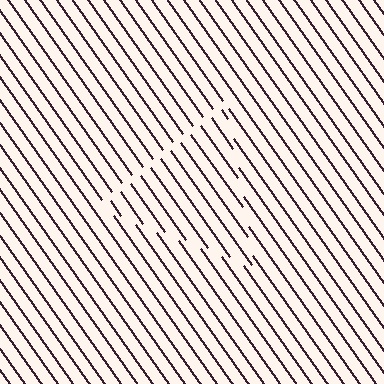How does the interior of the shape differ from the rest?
The interior of the shape contains the same grating, shifted by half a period — the contour is defined by the phase discontinuity where line-ends from the inner and outer gratings abut.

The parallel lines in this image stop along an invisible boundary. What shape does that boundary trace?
An illusory triangle. The interior of the shape contains the same grating, shifted by half a period — the contour is defined by the phase discontinuity where line-ends from the inner and outer gratings abut.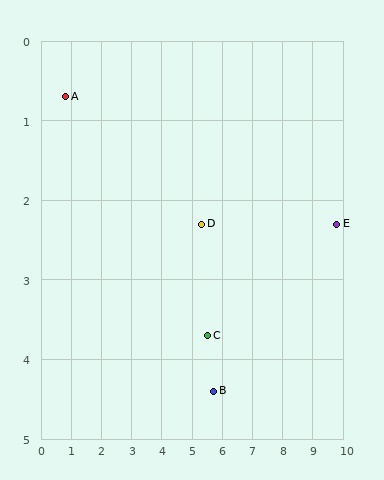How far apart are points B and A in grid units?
Points B and A are about 6.1 grid units apart.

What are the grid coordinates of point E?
Point E is at approximately (9.8, 2.3).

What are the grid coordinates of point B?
Point B is at approximately (5.7, 4.4).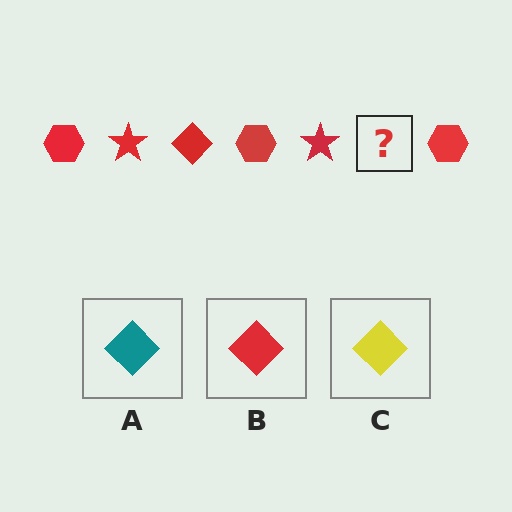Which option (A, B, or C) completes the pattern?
B.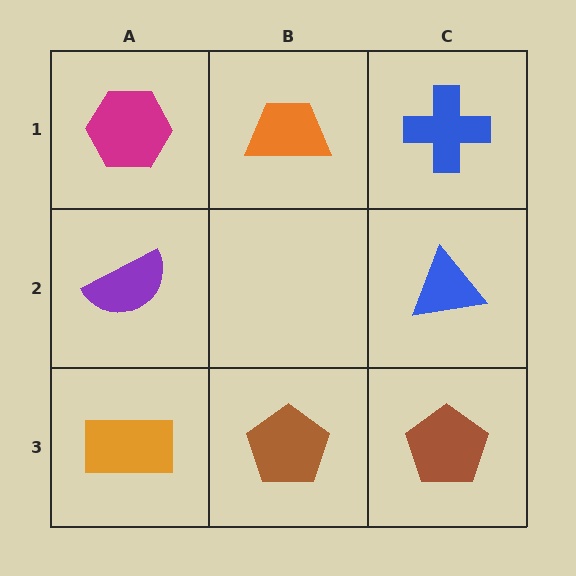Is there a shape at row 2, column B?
No, that cell is empty.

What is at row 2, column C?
A blue triangle.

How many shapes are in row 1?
3 shapes.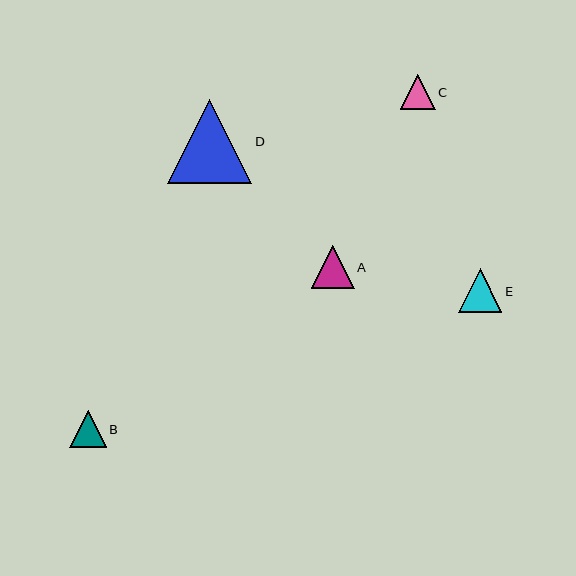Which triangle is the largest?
Triangle D is the largest with a size of approximately 84 pixels.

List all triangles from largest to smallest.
From largest to smallest: D, E, A, B, C.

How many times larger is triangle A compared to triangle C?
Triangle A is approximately 1.2 times the size of triangle C.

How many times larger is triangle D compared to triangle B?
Triangle D is approximately 2.3 times the size of triangle B.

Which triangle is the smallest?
Triangle C is the smallest with a size of approximately 35 pixels.